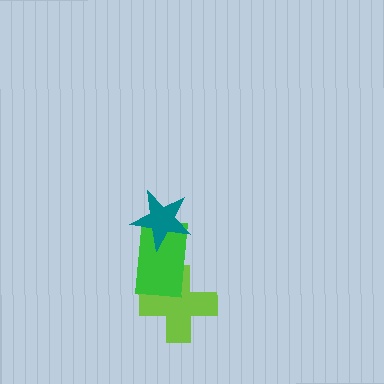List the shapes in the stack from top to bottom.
From top to bottom: the teal star, the green rectangle, the lime cross.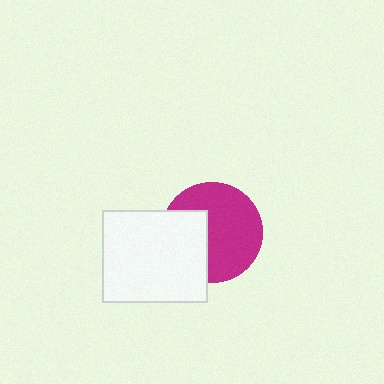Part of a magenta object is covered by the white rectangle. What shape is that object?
It is a circle.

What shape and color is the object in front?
The object in front is a white rectangle.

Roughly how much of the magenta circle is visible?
Most of it is visible (roughly 65%).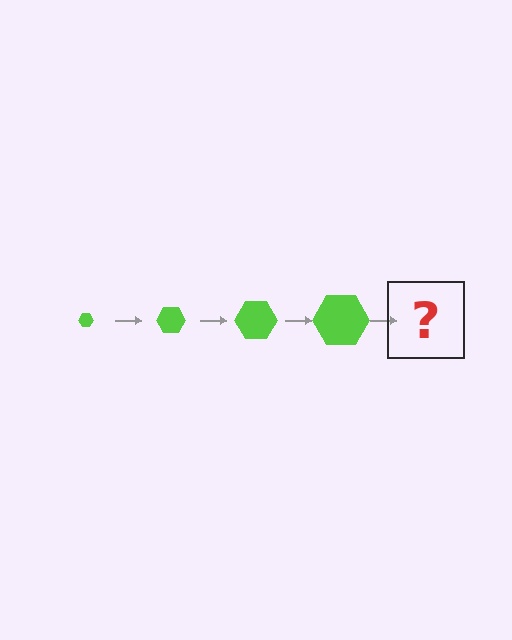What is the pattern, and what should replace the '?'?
The pattern is that the hexagon gets progressively larger each step. The '?' should be a lime hexagon, larger than the previous one.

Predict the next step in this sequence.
The next step is a lime hexagon, larger than the previous one.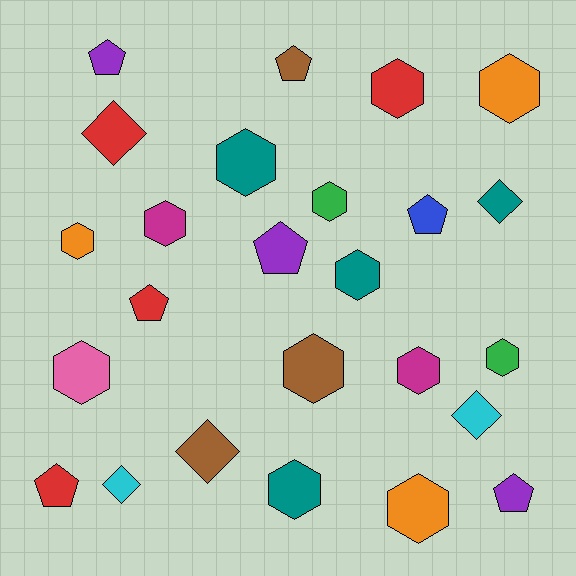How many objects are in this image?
There are 25 objects.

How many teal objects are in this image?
There are 4 teal objects.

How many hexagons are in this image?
There are 13 hexagons.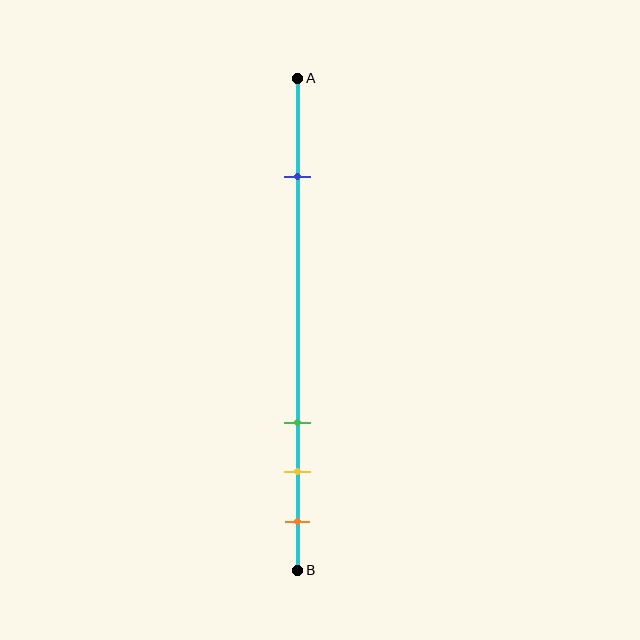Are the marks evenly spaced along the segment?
No, the marks are not evenly spaced.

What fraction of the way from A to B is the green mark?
The green mark is approximately 70% (0.7) of the way from A to B.